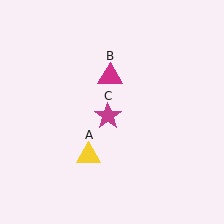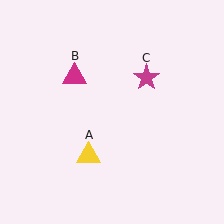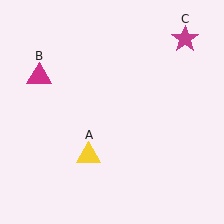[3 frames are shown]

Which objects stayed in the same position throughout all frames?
Yellow triangle (object A) remained stationary.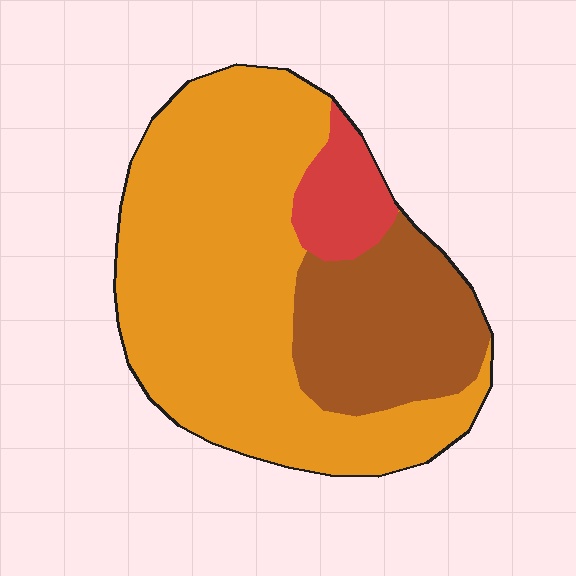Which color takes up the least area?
Red, at roughly 10%.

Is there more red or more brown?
Brown.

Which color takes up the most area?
Orange, at roughly 65%.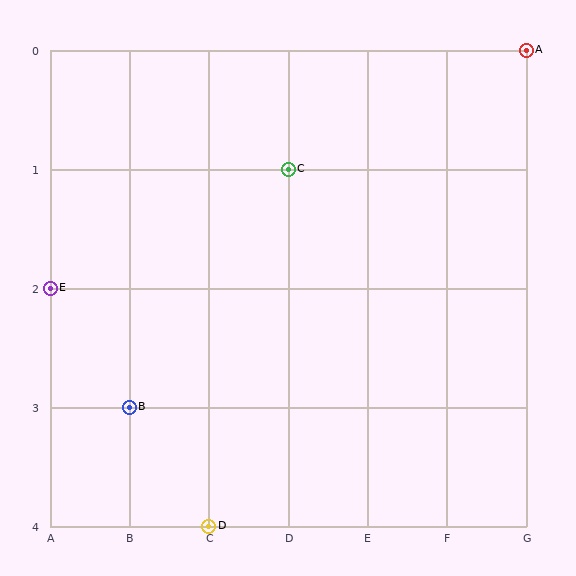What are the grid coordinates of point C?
Point C is at grid coordinates (D, 1).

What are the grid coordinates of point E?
Point E is at grid coordinates (A, 2).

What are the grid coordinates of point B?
Point B is at grid coordinates (B, 3).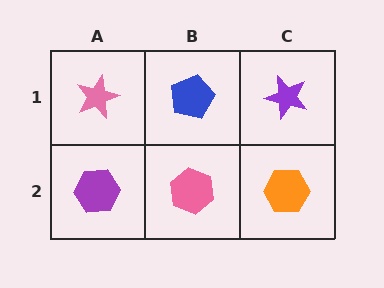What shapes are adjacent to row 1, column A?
A purple hexagon (row 2, column A), a blue pentagon (row 1, column B).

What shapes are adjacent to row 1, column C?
An orange hexagon (row 2, column C), a blue pentagon (row 1, column B).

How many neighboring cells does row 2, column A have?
2.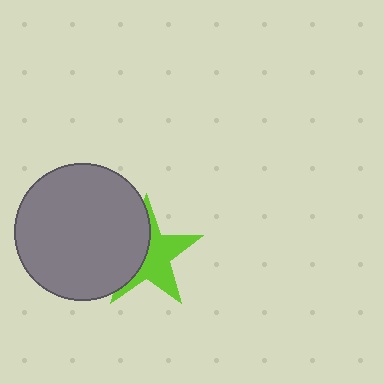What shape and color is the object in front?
The object in front is a gray circle.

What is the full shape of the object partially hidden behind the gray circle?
The partially hidden object is a lime star.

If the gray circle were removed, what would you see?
You would see the complete lime star.